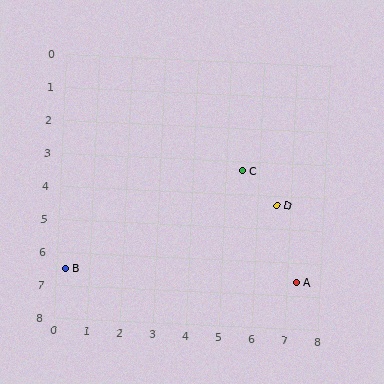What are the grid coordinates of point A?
Point A is at approximately (7.3, 6.6).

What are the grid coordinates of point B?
Point B is at approximately (0.3, 6.5).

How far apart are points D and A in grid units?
Points D and A are about 2.4 grid units apart.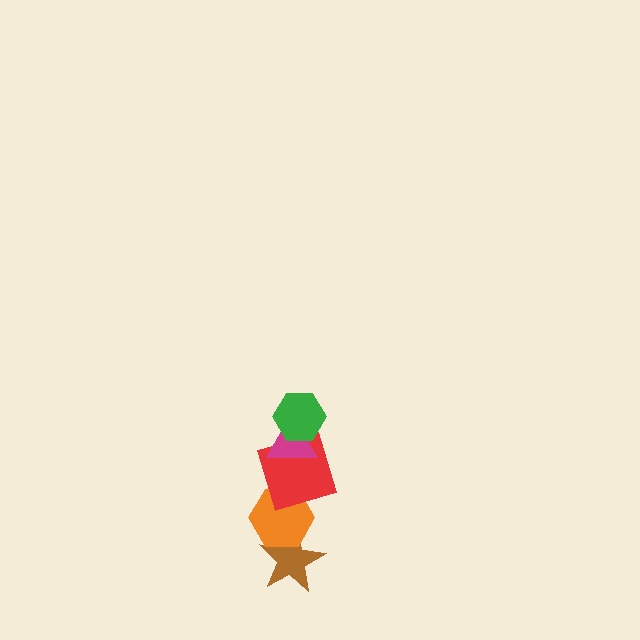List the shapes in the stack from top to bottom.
From top to bottom: the green hexagon, the magenta triangle, the red square, the orange hexagon, the brown star.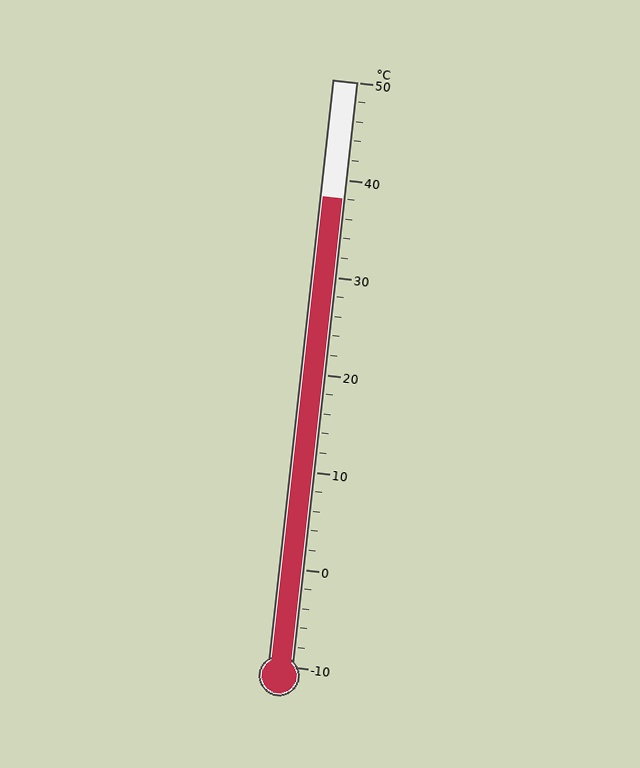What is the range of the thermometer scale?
The thermometer scale ranges from -10°C to 50°C.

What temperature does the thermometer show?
The thermometer shows approximately 38°C.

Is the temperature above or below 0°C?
The temperature is above 0°C.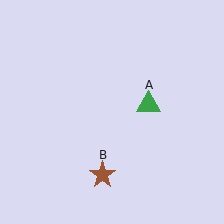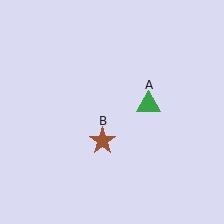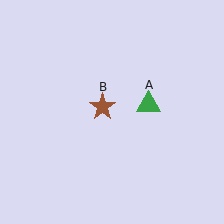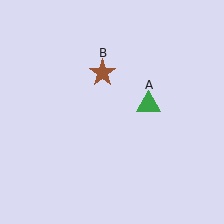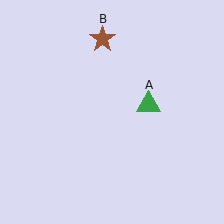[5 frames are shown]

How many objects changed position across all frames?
1 object changed position: brown star (object B).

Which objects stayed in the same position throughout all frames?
Green triangle (object A) remained stationary.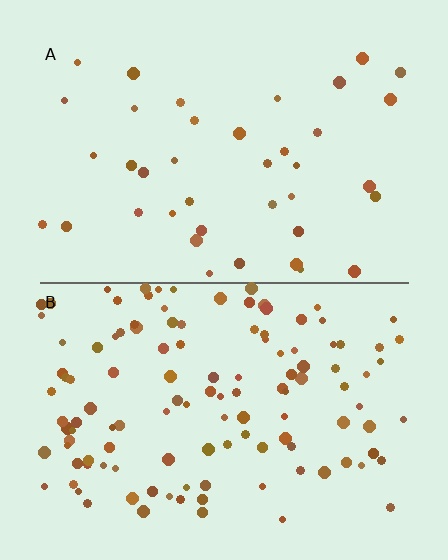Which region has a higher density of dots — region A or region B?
B (the bottom).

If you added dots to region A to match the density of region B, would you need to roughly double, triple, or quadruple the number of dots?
Approximately triple.